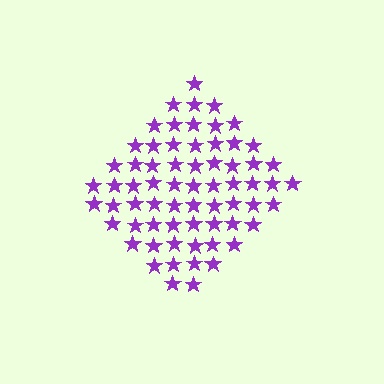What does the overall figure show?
The overall figure shows a diamond.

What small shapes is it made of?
It is made of small stars.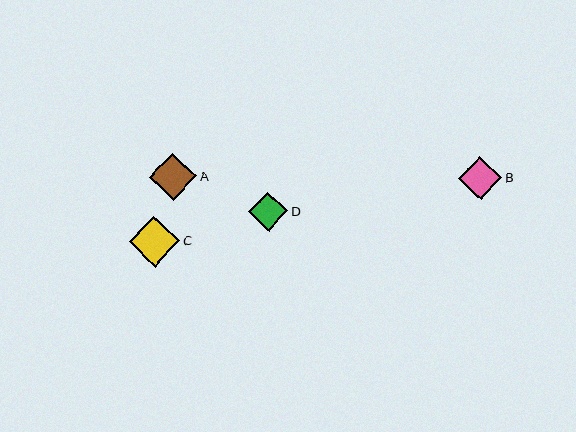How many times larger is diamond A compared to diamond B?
Diamond A is approximately 1.1 times the size of diamond B.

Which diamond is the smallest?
Diamond D is the smallest with a size of approximately 39 pixels.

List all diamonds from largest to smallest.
From largest to smallest: C, A, B, D.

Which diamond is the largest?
Diamond C is the largest with a size of approximately 50 pixels.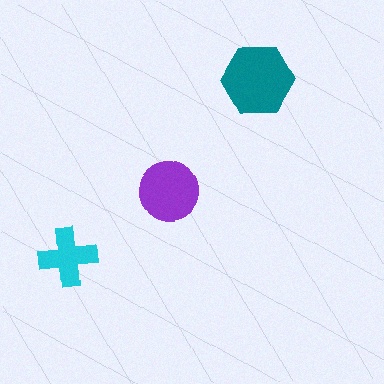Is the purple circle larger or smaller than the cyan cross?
Larger.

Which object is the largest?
The teal hexagon.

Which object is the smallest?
The cyan cross.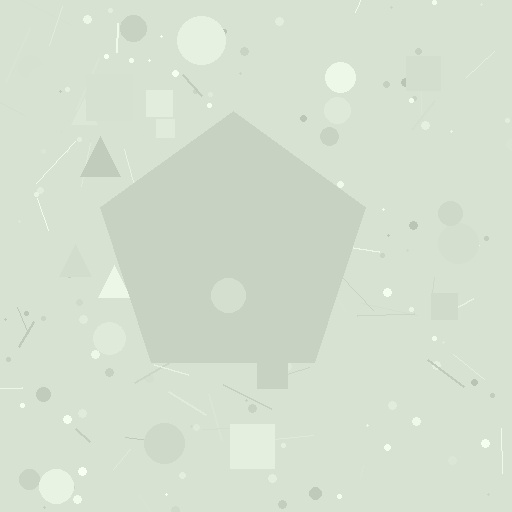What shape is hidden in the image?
A pentagon is hidden in the image.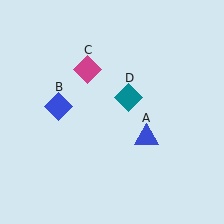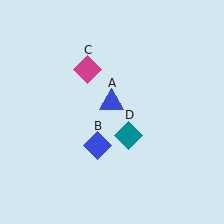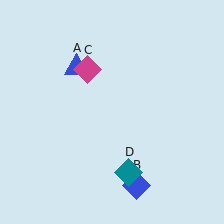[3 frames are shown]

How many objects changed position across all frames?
3 objects changed position: blue triangle (object A), blue diamond (object B), teal diamond (object D).